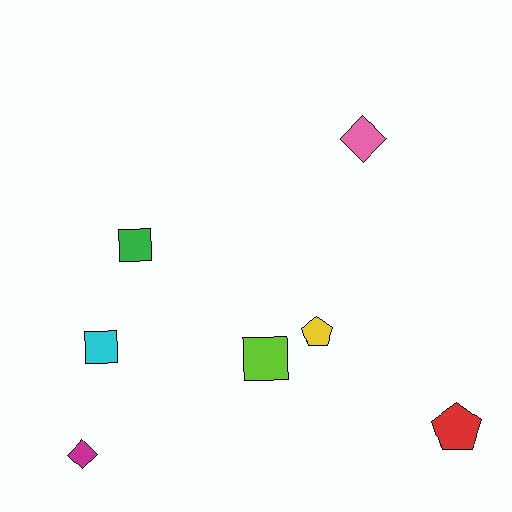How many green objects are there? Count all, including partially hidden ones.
There is 1 green object.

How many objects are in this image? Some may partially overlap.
There are 7 objects.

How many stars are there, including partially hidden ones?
There are no stars.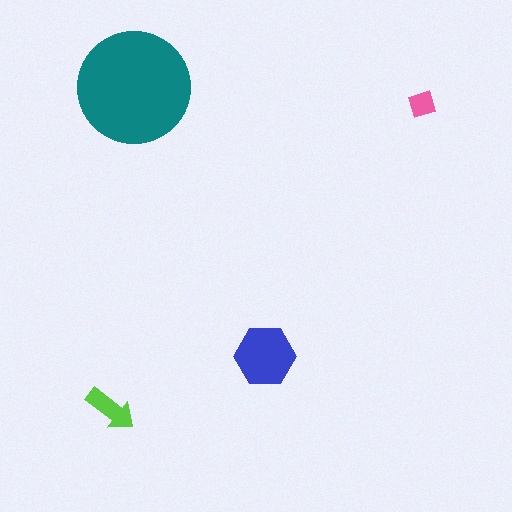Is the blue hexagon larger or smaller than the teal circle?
Smaller.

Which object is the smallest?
The pink diamond.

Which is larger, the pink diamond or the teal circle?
The teal circle.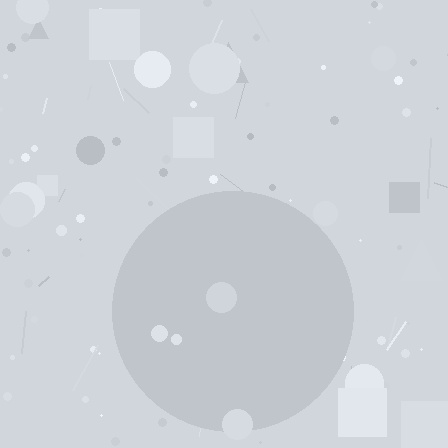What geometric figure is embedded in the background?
A circle is embedded in the background.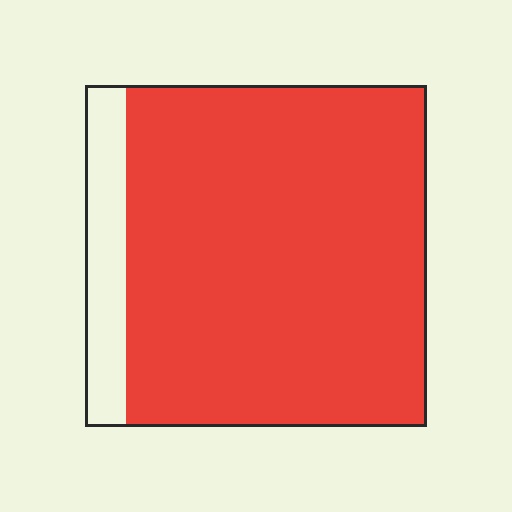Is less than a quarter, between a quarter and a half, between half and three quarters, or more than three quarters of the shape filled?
More than three quarters.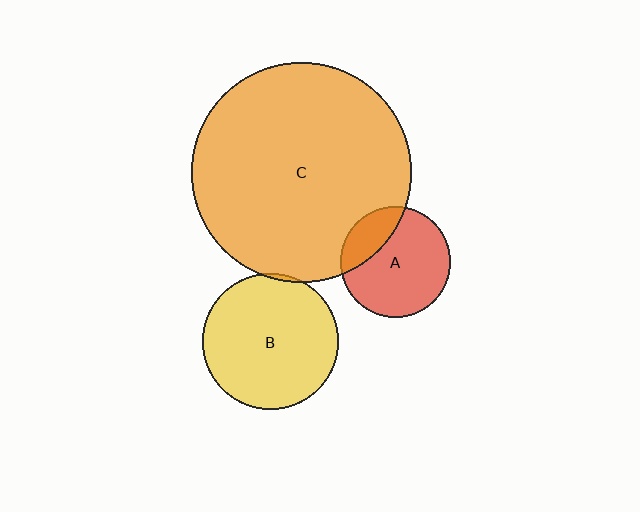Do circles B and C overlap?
Yes.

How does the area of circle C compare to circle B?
Approximately 2.6 times.